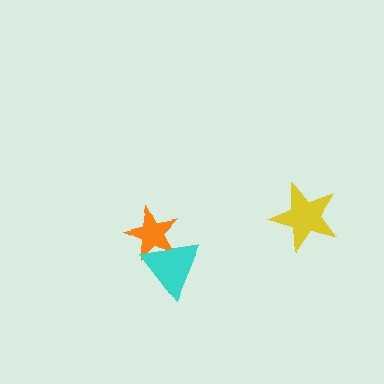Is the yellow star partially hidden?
No, no other shape covers it.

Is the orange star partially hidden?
Yes, it is partially covered by another shape.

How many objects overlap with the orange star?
1 object overlaps with the orange star.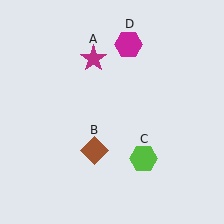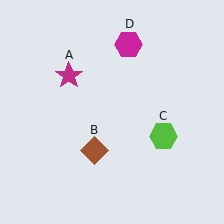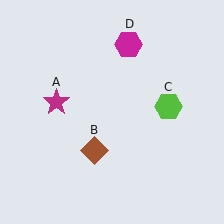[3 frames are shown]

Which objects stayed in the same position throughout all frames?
Brown diamond (object B) and magenta hexagon (object D) remained stationary.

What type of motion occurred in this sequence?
The magenta star (object A), lime hexagon (object C) rotated counterclockwise around the center of the scene.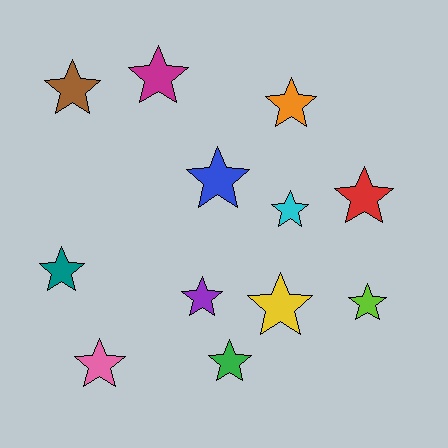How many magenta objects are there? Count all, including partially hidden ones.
There is 1 magenta object.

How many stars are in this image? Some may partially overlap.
There are 12 stars.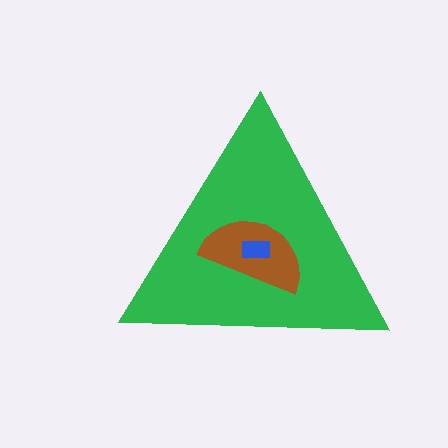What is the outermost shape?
The green triangle.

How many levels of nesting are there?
3.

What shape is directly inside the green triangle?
The brown semicircle.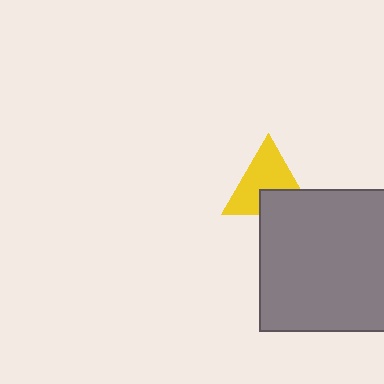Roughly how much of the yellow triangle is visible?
Most of it is visible (roughly 68%).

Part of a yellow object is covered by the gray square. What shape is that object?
It is a triangle.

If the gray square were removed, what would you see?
You would see the complete yellow triangle.